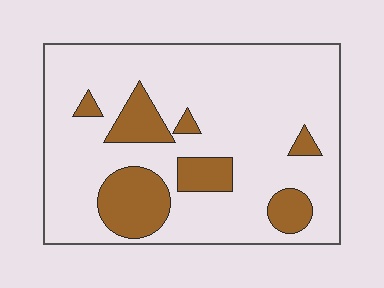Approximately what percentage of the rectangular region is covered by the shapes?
Approximately 20%.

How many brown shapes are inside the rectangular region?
7.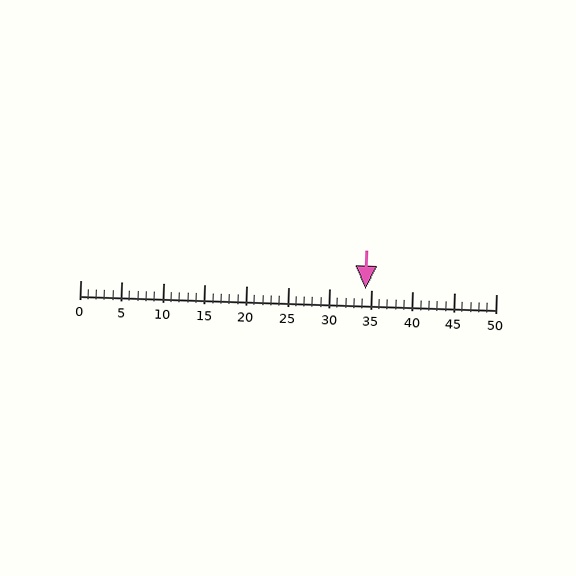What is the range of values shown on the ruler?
The ruler shows values from 0 to 50.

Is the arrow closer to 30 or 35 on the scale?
The arrow is closer to 35.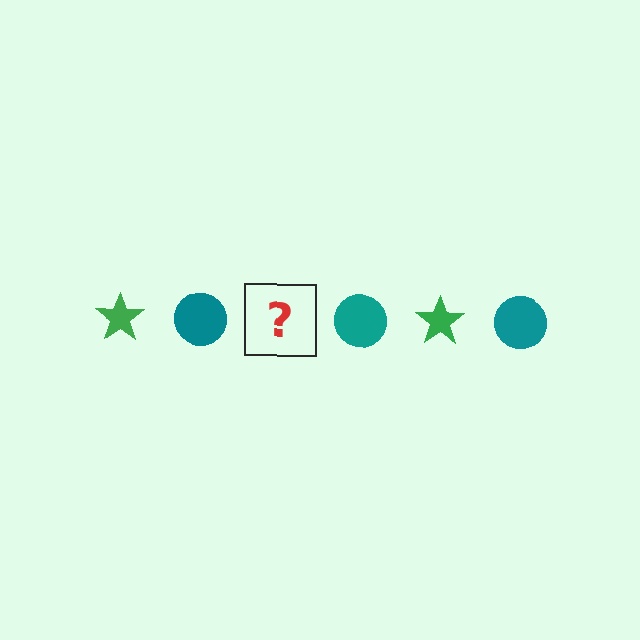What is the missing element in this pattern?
The missing element is a green star.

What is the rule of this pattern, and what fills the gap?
The rule is that the pattern alternates between green star and teal circle. The gap should be filled with a green star.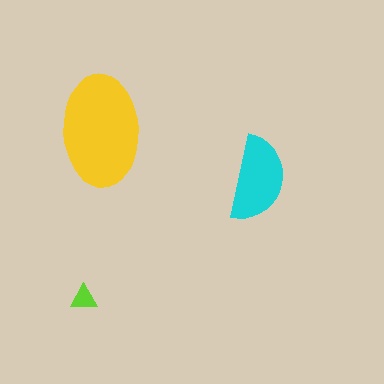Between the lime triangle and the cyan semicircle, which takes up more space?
The cyan semicircle.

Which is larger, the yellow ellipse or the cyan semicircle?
The yellow ellipse.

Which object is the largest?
The yellow ellipse.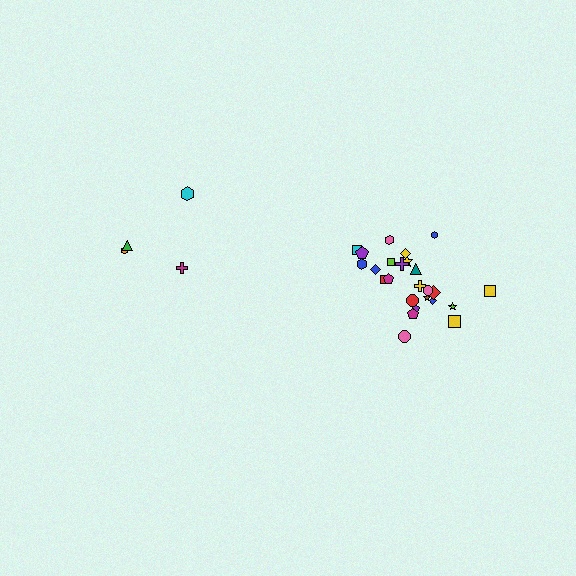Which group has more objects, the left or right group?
The right group.